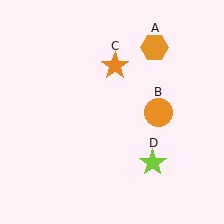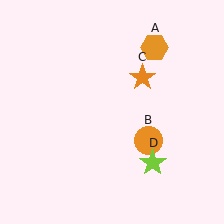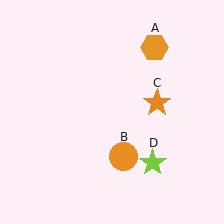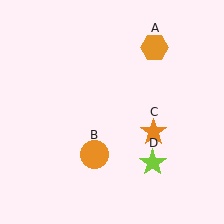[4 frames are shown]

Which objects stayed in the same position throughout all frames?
Orange hexagon (object A) and lime star (object D) remained stationary.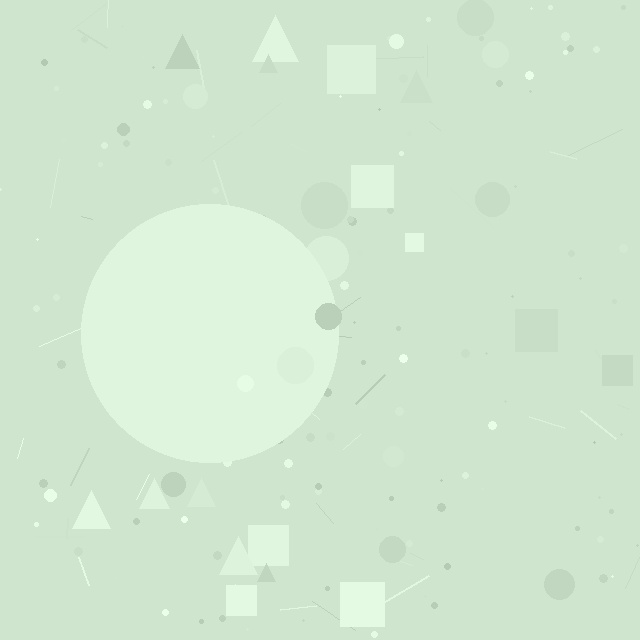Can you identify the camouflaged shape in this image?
The camouflaged shape is a circle.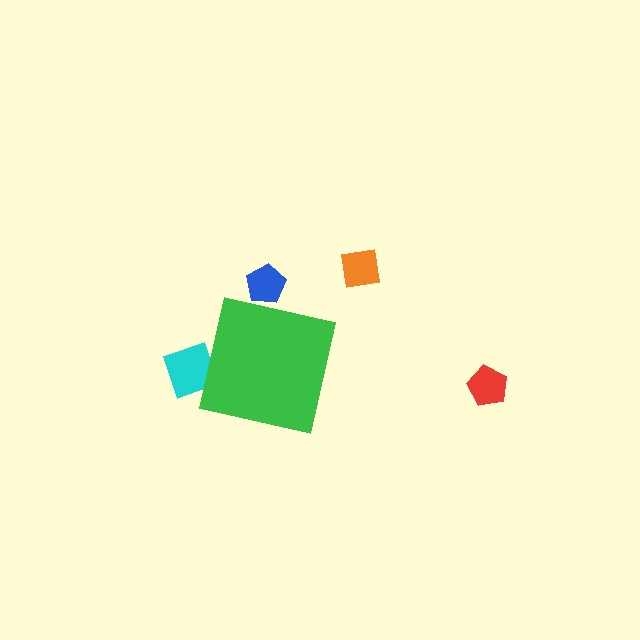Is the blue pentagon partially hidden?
Yes, the blue pentagon is partially hidden behind the green square.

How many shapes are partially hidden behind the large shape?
2 shapes are partially hidden.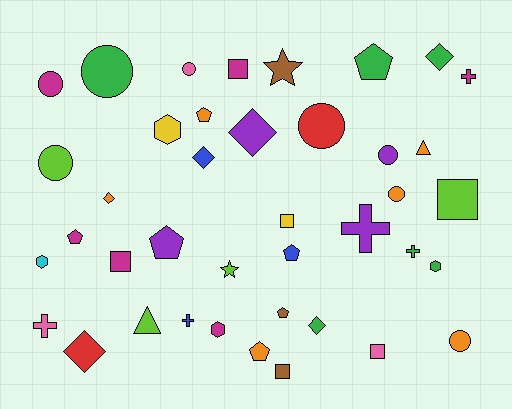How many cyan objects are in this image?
There is 1 cyan object.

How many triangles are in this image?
There are 2 triangles.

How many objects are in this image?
There are 40 objects.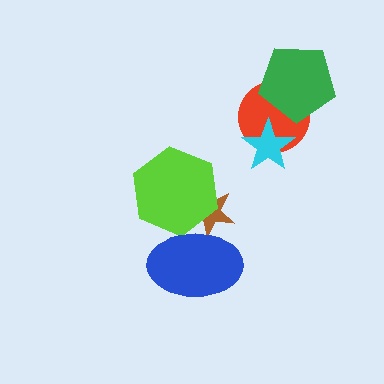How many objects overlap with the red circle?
2 objects overlap with the red circle.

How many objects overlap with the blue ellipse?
2 objects overlap with the blue ellipse.